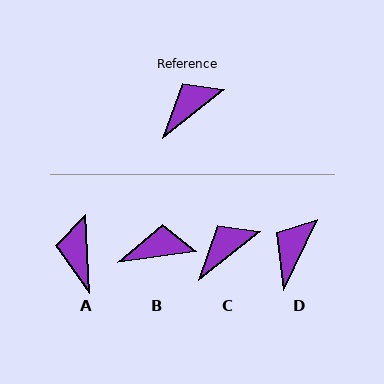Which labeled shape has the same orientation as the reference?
C.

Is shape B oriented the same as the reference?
No, it is off by about 30 degrees.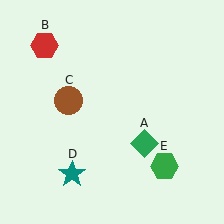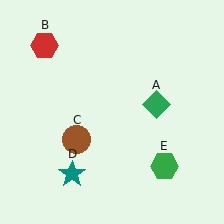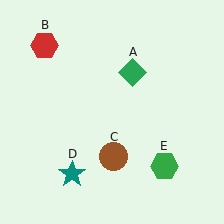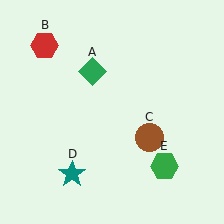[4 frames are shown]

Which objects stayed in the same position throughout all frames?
Red hexagon (object B) and teal star (object D) and green hexagon (object E) remained stationary.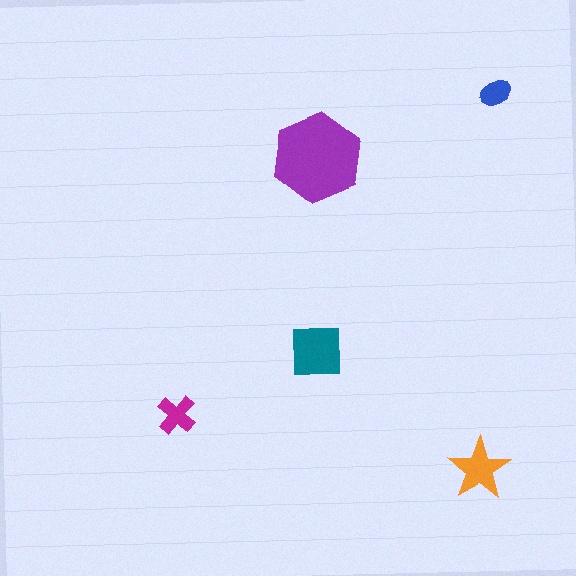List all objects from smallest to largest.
The blue ellipse, the magenta cross, the orange star, the teal square, the purple hexagon.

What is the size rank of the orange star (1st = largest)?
3rd.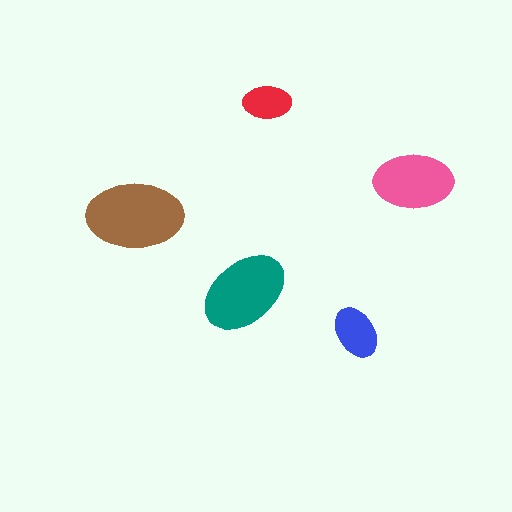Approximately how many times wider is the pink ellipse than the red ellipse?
About 1.5 times wider.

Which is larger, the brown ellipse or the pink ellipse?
The brown one.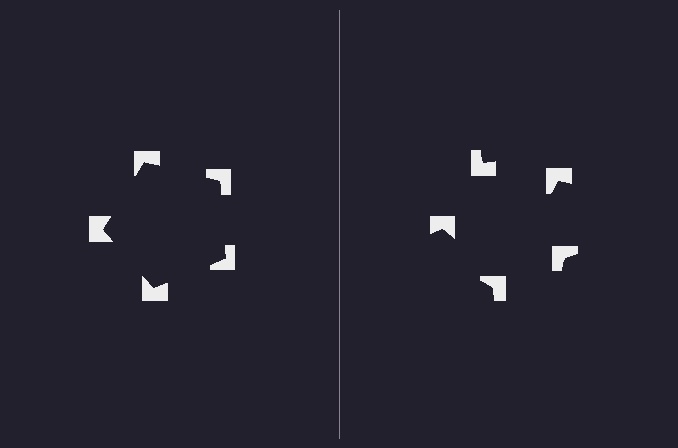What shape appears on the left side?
An illusory pentagon.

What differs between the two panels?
The notched squares are positioned identically on both sides; only the wedge orientations differ. On the left they align to a pentagon; on the right they are misaligned.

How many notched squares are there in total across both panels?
10 — 5 on each side.